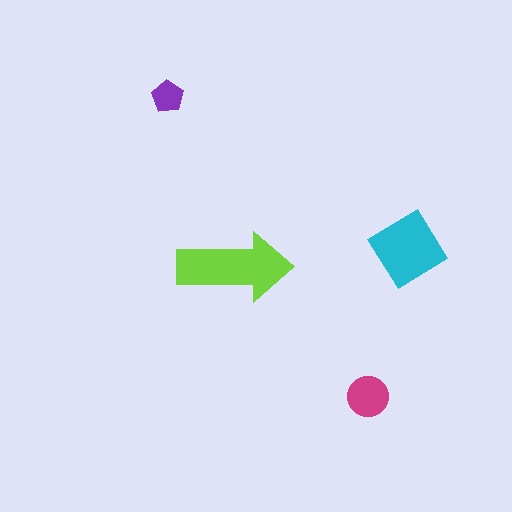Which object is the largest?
The lime arrow.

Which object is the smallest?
The purple pentagon.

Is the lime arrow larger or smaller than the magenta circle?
Larger.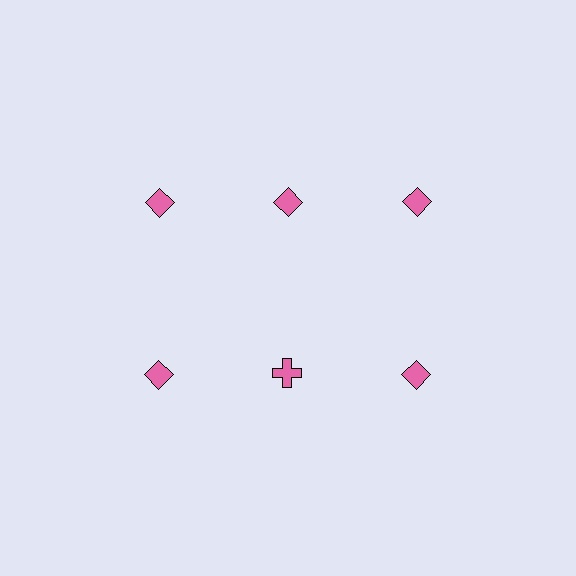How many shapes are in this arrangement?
There are 6 shapes arranged in a grid pattern.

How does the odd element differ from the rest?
It has a different shape: cross instead of diamond.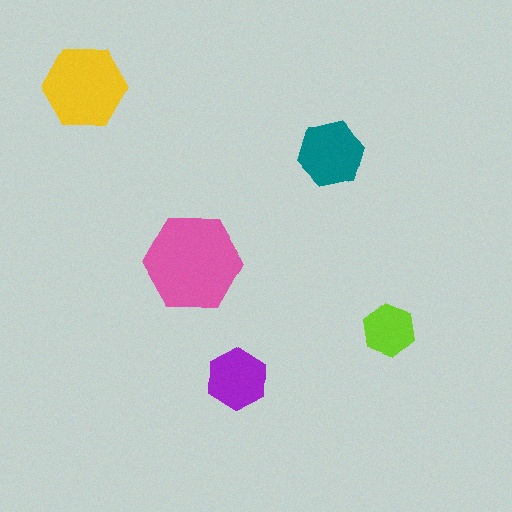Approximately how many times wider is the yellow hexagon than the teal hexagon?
About 1.5 times wider.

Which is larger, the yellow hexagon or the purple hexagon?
The yellow one.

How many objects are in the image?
There are 5 objects in the image.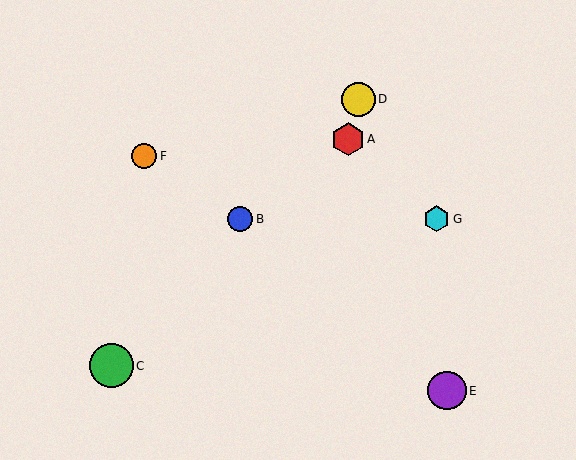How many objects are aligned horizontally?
2 objects (B, G) are aligned horizontally.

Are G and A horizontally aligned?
No, G is at y≈219 and A is at y≈139.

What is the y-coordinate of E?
Object E is at y≈391.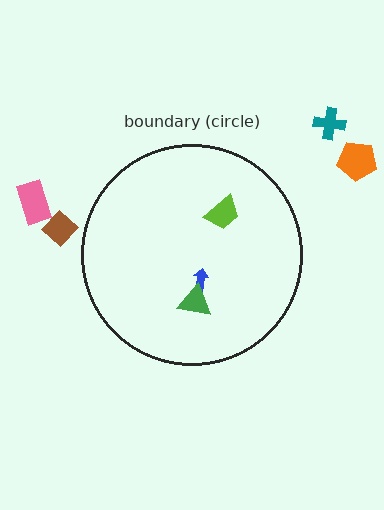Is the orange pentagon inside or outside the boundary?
Outside.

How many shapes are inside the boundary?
3 inside, 4 outside.